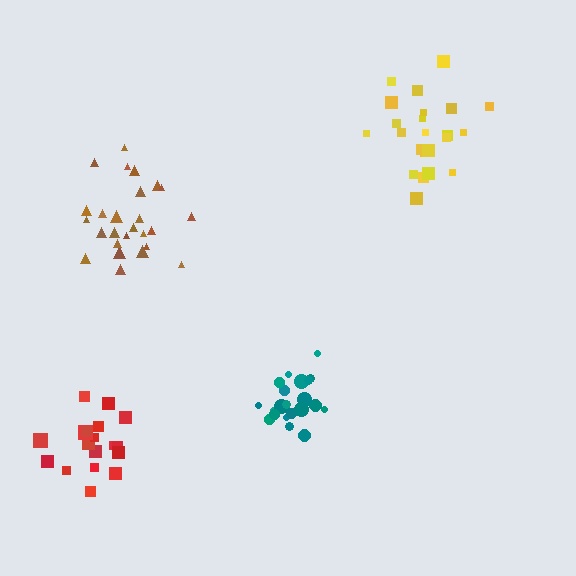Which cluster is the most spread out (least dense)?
Yellow.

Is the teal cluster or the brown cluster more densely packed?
Teal.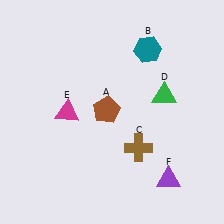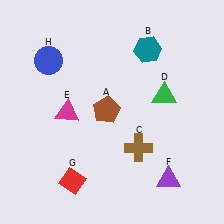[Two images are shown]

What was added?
A red diamond (G), a blue circle (H) were added in Image 2.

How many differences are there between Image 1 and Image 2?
There are 2 differences between the two images.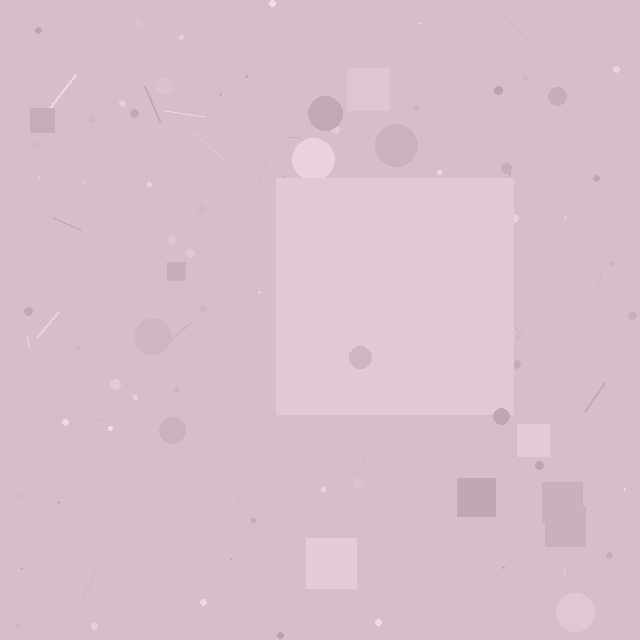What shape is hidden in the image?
A square is hidden in the image.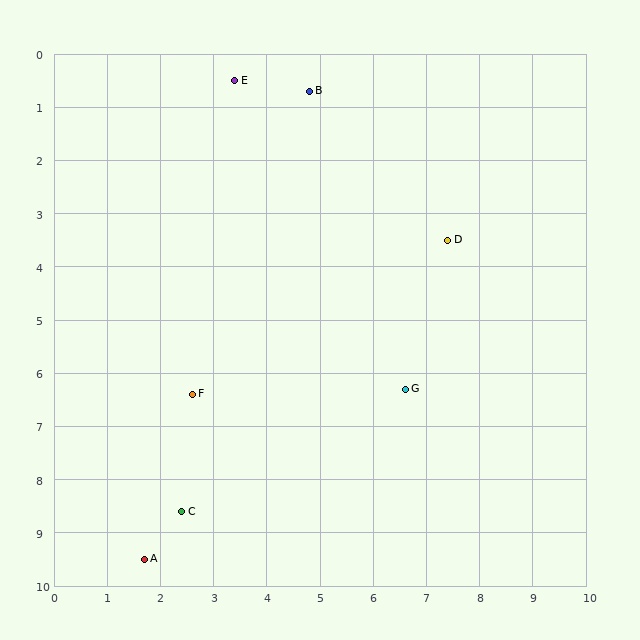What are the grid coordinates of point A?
Point A is at approximately (1.7, 9.5).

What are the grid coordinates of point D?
Point D is at approximately (7.4, 3.5).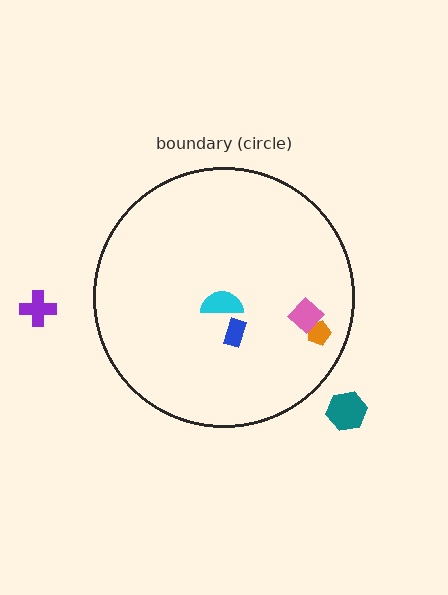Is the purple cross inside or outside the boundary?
Outside.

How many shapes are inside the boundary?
4 inside, 2 outside.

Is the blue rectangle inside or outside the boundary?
Inside.